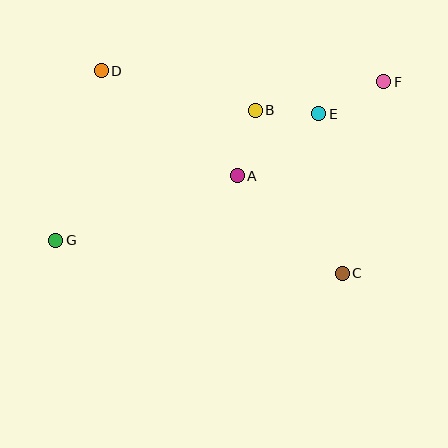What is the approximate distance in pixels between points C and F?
The distance between C and F is approximately 196 pixels.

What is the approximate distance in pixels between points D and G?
The distance between D and G is approximately 175 pixels.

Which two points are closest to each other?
Points B and E are closest to each other.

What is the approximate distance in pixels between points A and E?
The distance between A and E is approximately 102 pixels.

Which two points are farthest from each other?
Points F and G are farthest from each other.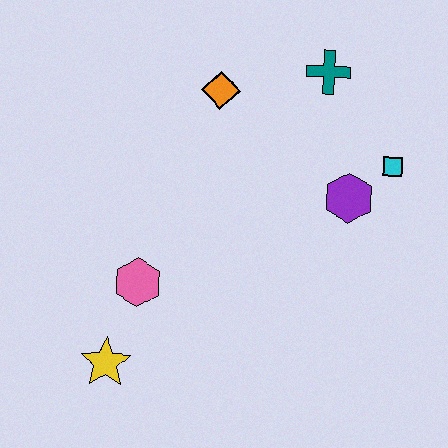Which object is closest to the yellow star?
The pink hexagon is closest to the yellow star.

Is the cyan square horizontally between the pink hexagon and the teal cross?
No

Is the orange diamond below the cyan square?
No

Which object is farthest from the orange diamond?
The yellow star is farthest from the orange diamond.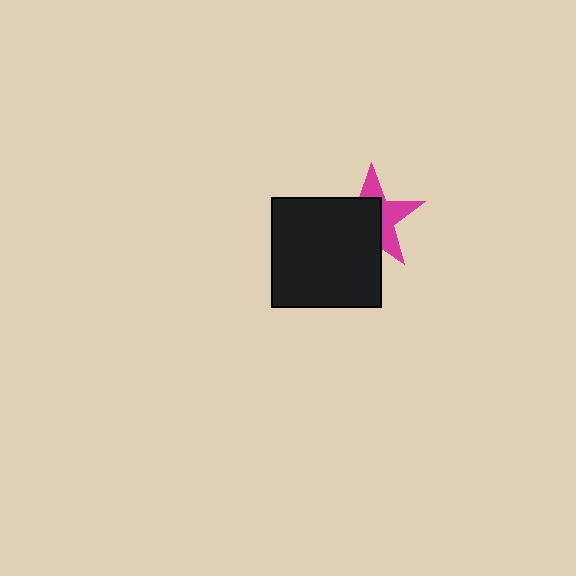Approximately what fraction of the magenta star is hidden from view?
Roughly 56% of the magenta star is hidden behind the black square.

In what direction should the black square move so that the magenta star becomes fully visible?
The black square should move toward the lower-left. That is the shortest direction to clear the overlap and leave the magenta star fully visible.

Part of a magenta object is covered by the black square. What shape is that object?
It is a star.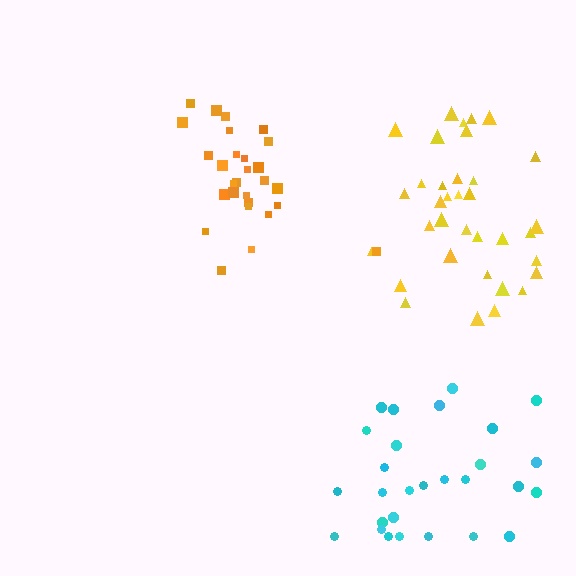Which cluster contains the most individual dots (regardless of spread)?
Yellow (35).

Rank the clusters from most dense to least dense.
yellow, orange, cyan.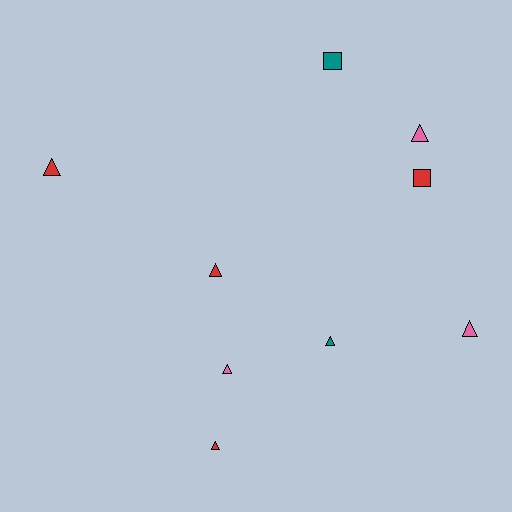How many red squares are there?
There is 1 red square.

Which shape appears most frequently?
Triangle, with 7 objects.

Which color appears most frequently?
Red, with 4 objects.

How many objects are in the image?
There are 9 objects.